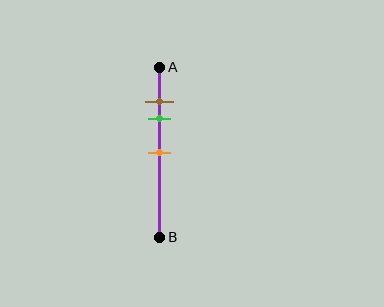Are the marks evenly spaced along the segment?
No, the marks are not evenly spaced.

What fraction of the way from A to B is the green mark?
The green mark is approximately 30% (0.3) of the way from A to B.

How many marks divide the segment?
There are 3 marks dividing the segment.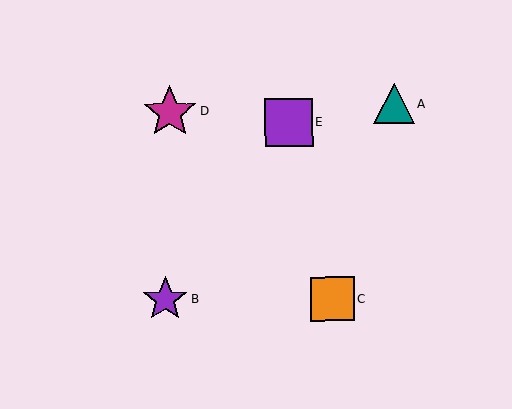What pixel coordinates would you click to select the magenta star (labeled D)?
Click at (170, 112) to select the magenta star D.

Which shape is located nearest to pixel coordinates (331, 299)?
The orange square (labeled C) at (332, 299) is nearest to that location.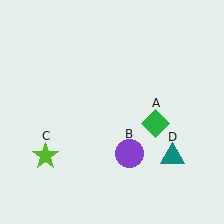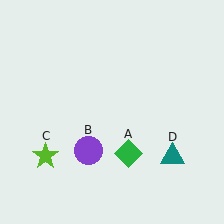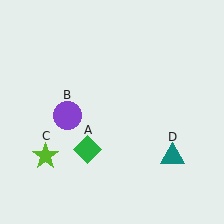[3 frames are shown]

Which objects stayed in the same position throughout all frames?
Lime star (object C) and teal triangle (object D) remained stationary.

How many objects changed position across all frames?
2 objects changed position: green diamond (object A), purple circle (object B).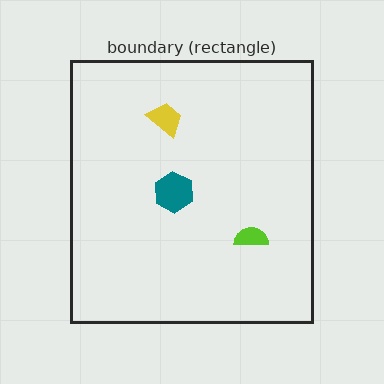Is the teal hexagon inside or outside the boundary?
Inside.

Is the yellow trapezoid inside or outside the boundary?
Inside.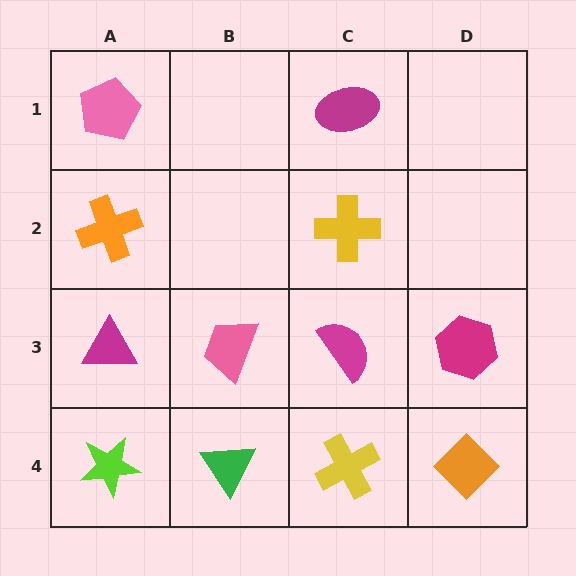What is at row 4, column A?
A lime star.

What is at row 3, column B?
A pink trapezoid.